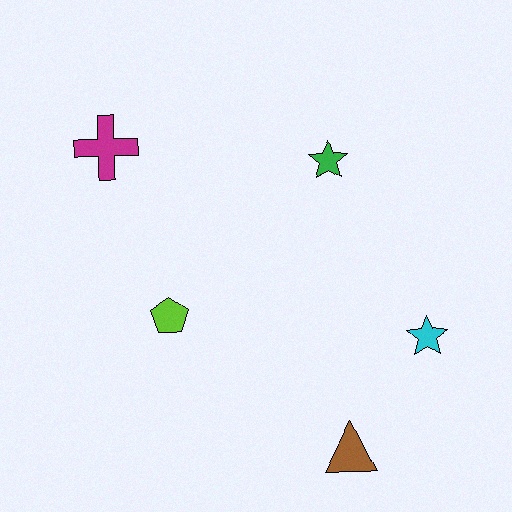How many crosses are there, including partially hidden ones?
There is 1 cross.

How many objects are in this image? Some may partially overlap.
There are 5 objects.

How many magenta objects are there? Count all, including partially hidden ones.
There is 1 magenta object.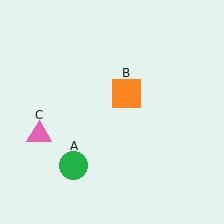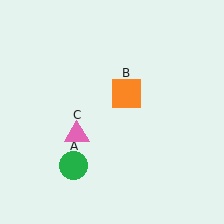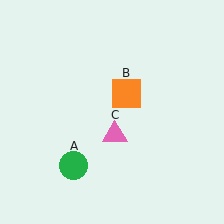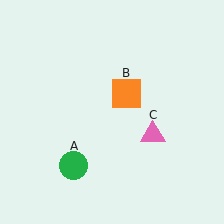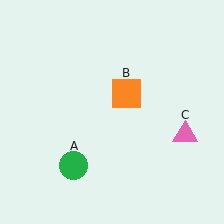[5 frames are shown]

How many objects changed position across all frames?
1 object changed position: pink triangle (object C).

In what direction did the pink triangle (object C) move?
The pink triangle (object C) moved right.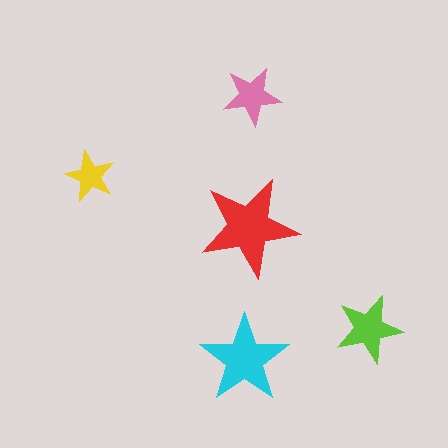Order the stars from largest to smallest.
the red one, the cyan one, the lime one, the pink one, the yellow one.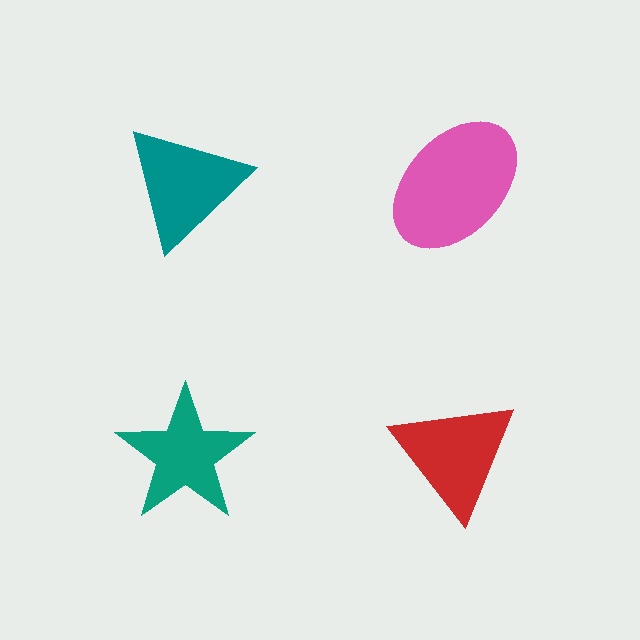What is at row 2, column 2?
A red triangle.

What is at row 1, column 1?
A teal triangle.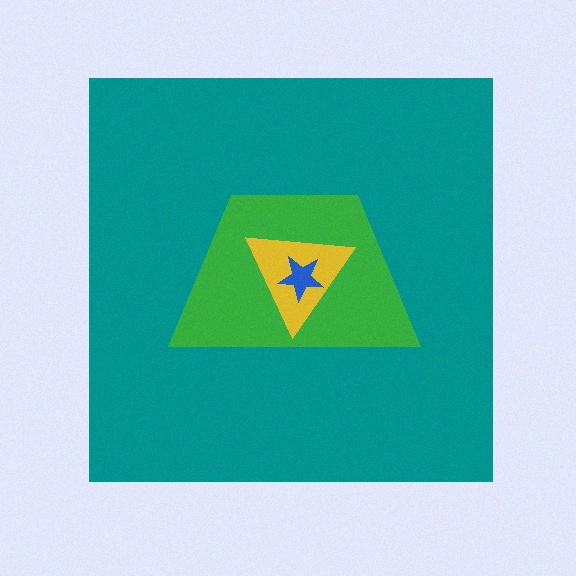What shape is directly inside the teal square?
The green trapezoid.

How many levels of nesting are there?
4.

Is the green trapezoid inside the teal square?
Yes.